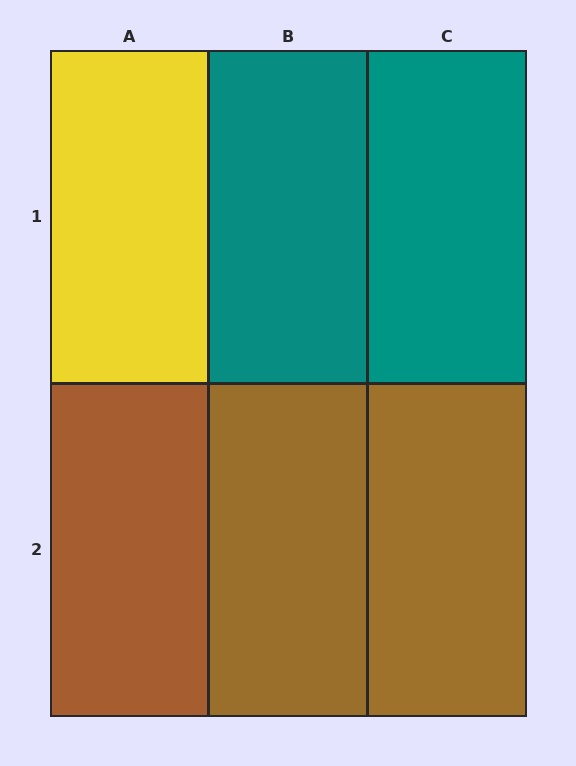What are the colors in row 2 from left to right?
Brown, brown, brown.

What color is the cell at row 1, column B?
Teal.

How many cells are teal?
2 cells are teal.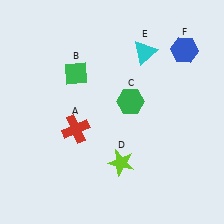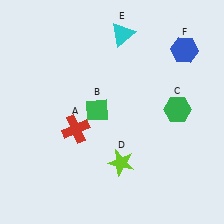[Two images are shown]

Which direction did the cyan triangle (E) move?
The cyan triangle (E) moved left.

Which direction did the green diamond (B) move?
The green diamond (B) moved down.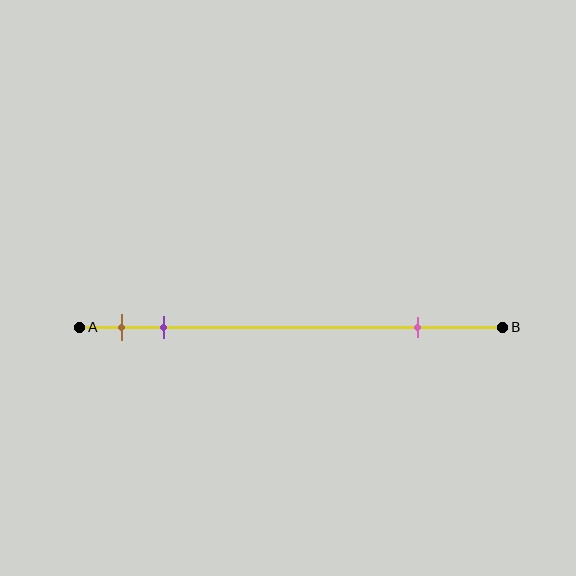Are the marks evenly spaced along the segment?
No, the marks are not evenly spaced.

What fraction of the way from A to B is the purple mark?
The purple mark is approximately 20% (0.2) of the way from A to B.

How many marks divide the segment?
There are 3 marks dividing the segment.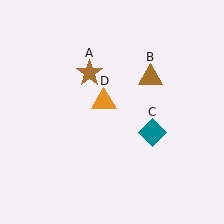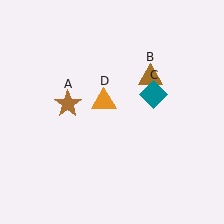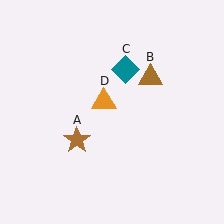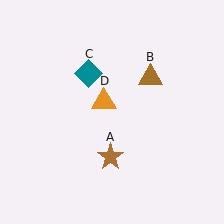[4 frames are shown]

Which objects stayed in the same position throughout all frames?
Brown triangle (object B) and orange triangle (object D) remained stationary.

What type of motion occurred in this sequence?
The brown star (object A), teal diamond (object C) rotated counterclockwise around the center of the scene.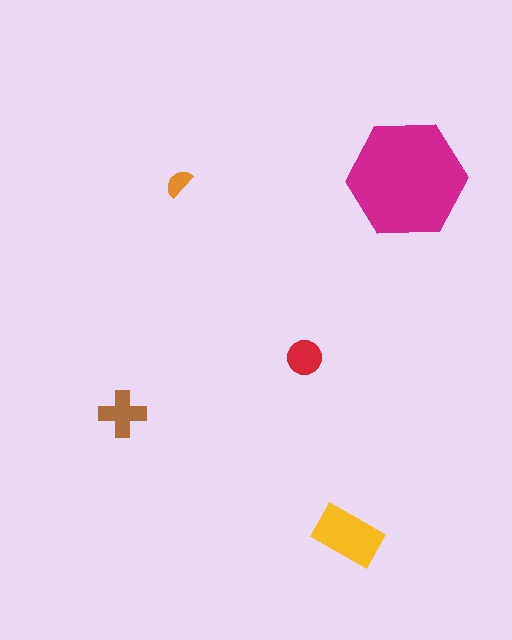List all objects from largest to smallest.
The magenta hexagon, the yellow rectangle, the brown cross, the red circle, the orange semicircle.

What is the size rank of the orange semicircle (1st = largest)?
5th.